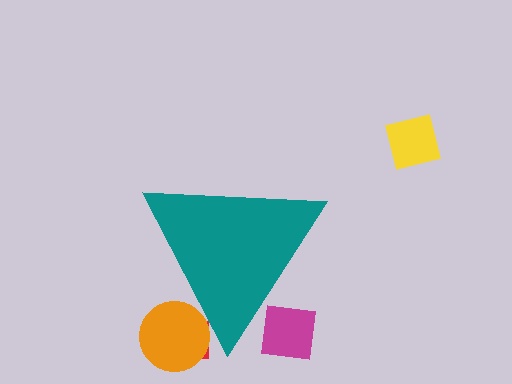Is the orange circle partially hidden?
Yes, the orange circle is partially hidden behind the teal triangle.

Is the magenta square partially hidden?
Yes, the magenta square is partially hidden behind the teal triangle.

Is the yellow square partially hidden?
No, the yellow square is fully visible.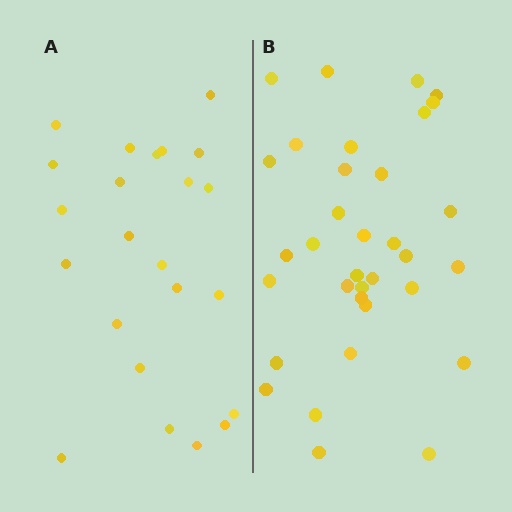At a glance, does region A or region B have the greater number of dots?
Region B (the right region) has more dots.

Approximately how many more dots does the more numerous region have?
Region B has roughly 12 or so more dots than region A.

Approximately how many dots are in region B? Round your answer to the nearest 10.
About 30 dots. (The exact count is 34, which rounds to 30.)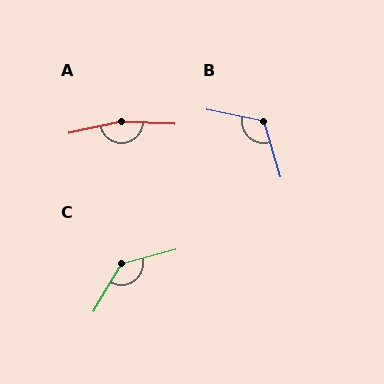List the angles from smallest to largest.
B (119°), C (135°), A (164°).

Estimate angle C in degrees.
Approximately 135 degrees.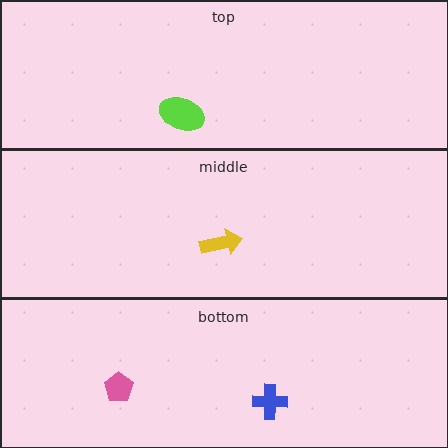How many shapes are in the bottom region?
2.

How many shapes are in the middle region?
1.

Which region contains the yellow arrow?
The middle region.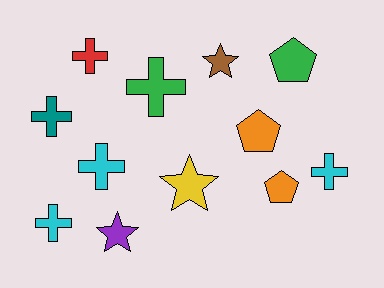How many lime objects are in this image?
There are no lime objects.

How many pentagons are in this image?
There are 3 pentagons.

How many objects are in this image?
There are 12 objects.